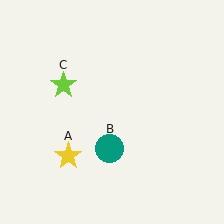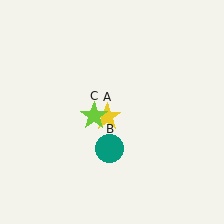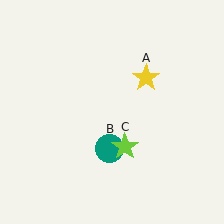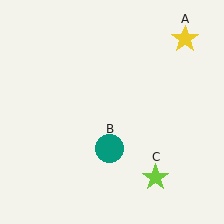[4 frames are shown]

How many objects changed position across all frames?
2 objects changed position: yellow star (object A), lime star (object C).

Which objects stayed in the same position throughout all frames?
Teal circle (object B) remained stationary.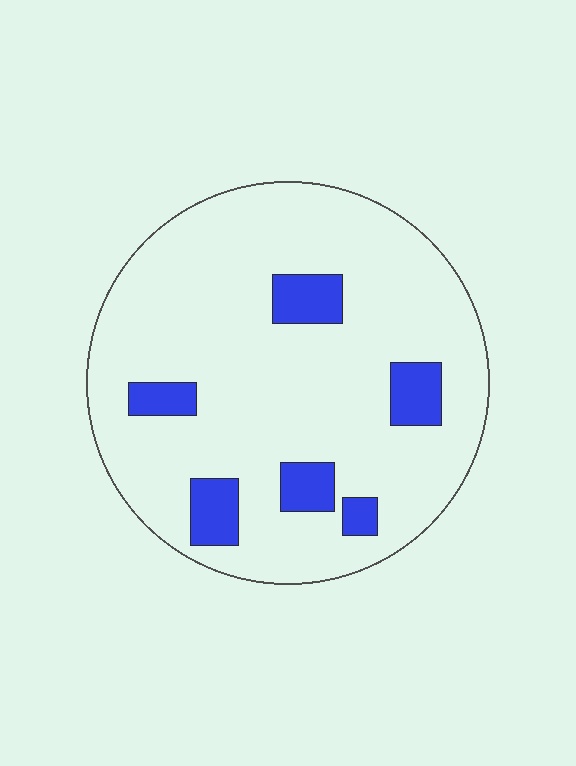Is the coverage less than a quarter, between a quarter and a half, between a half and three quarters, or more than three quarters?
Less than a quarter.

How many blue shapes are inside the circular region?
6.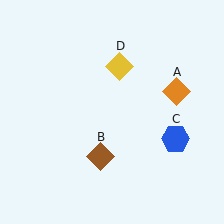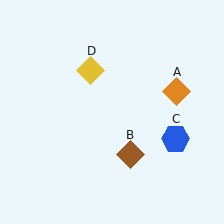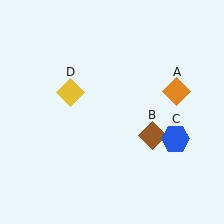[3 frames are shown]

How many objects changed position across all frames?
2 objects changed position: brown diamond (object B), yellow diamond (object D).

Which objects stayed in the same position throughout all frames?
Orange diamond (object A) and blue hexagon (object C) remained stationary.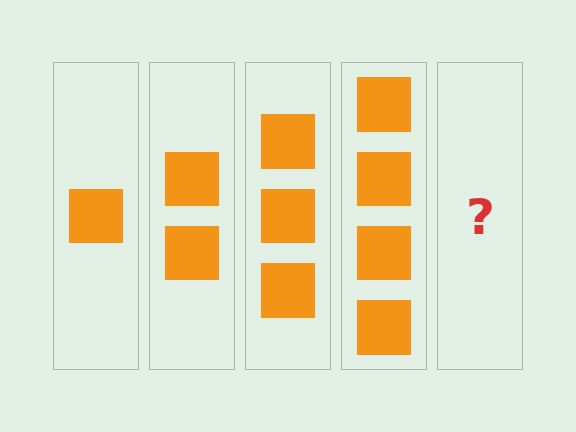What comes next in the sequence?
The next element should be 5 squares.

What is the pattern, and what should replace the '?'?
The pattern is that each step adds one more square. The '?' should be 5 squares.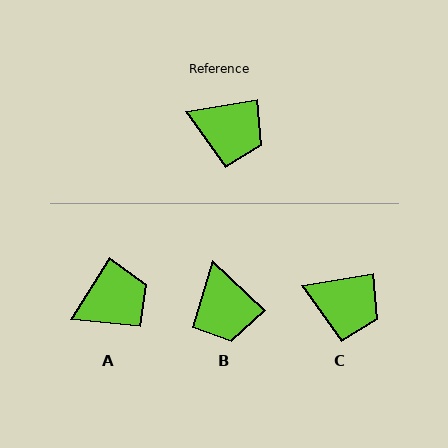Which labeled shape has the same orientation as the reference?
C.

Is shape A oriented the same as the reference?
No, it is off by about 49 degrees.